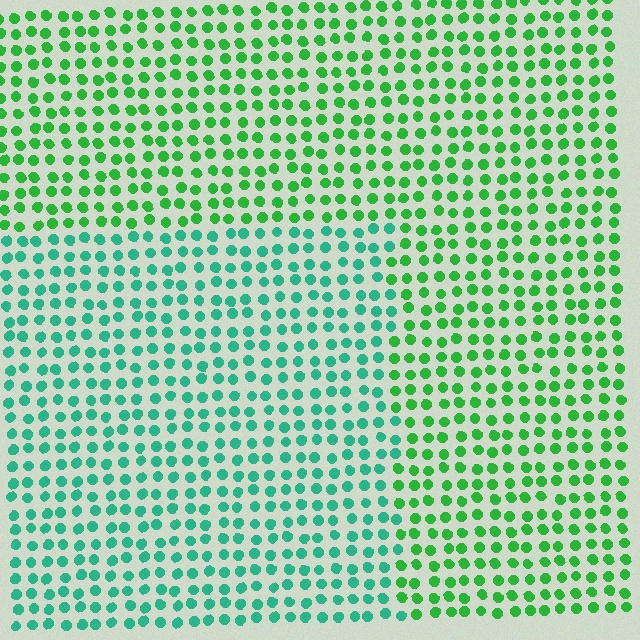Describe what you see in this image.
The image is filled with small green elements in a uniform arrangement. A rectangle-shaped region is visible where the elements are tinted to a slightly different hue, forming a subtle color boundary.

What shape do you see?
I see a rectangle.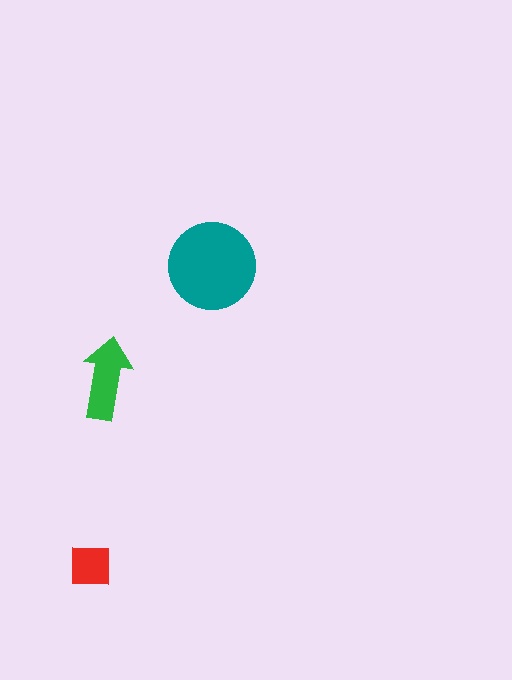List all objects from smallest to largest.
The red square, the green arrow, the teal circle.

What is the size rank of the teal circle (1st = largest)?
1st.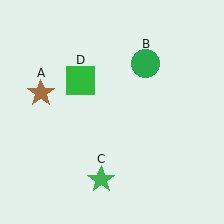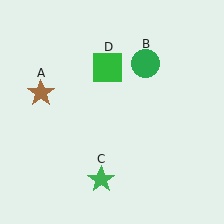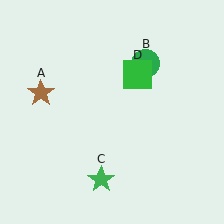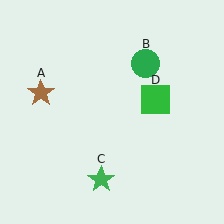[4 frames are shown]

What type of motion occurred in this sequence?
The green square (object D) rotated clockwise around the center of the scene.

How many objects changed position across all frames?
1 object changed position: green square (object D).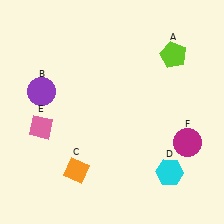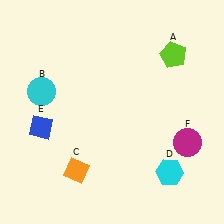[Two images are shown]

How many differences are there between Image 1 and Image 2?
There are 2 differences between the two images.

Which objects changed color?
B changed from purple to cyan. E changed from pink to blue.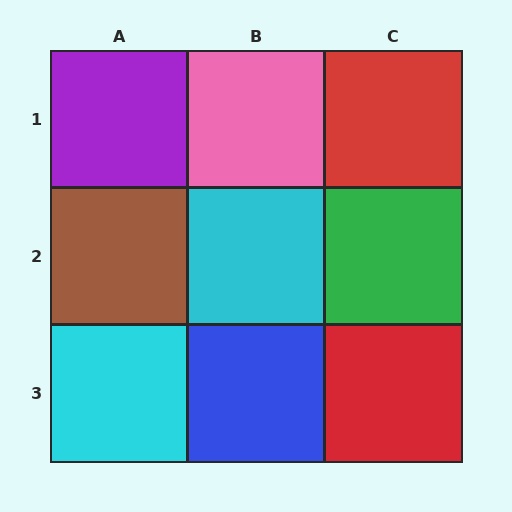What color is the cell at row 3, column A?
Cyan.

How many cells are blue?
1 cell is blue.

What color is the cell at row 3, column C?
Red.